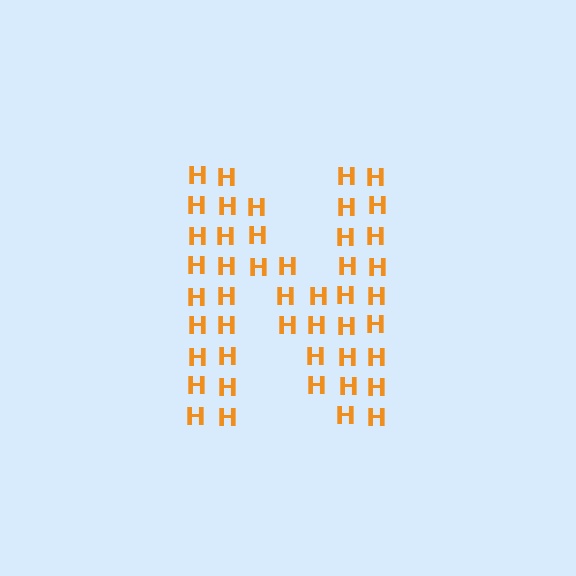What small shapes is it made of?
It is made of small letter H's.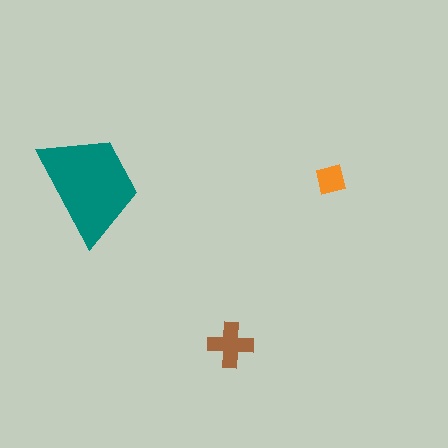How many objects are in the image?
There are 3 objects in the image.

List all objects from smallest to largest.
The orange square, the brown cross, the teal trapezoid.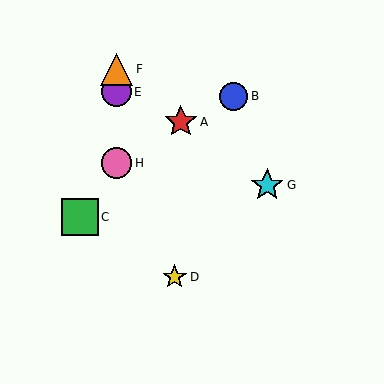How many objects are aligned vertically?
3 objects (E, F, H) are aligned vertically.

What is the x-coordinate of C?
Object C is at x≈80.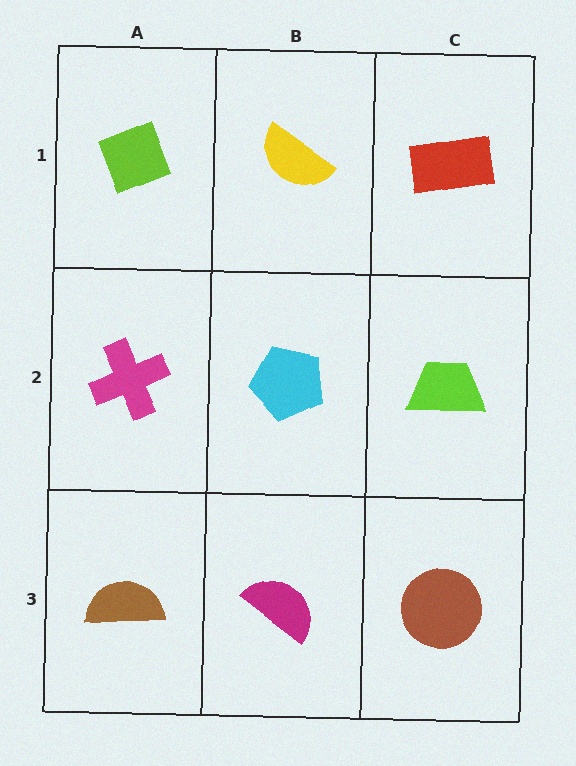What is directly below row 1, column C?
A lime trapezoid.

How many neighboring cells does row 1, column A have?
2.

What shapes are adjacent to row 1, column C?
A lime trapezoid (row 2, column C), a yellow semicircle (row 1, column B).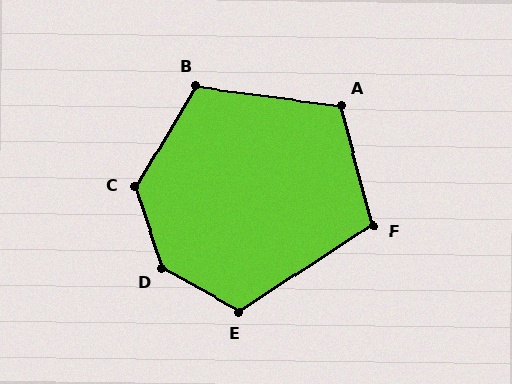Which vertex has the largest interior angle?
D, at approximately 138 degrees.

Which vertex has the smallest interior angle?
F, at approximately 108 degrees.